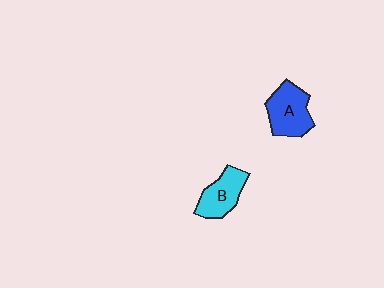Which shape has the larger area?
Shape A (blue).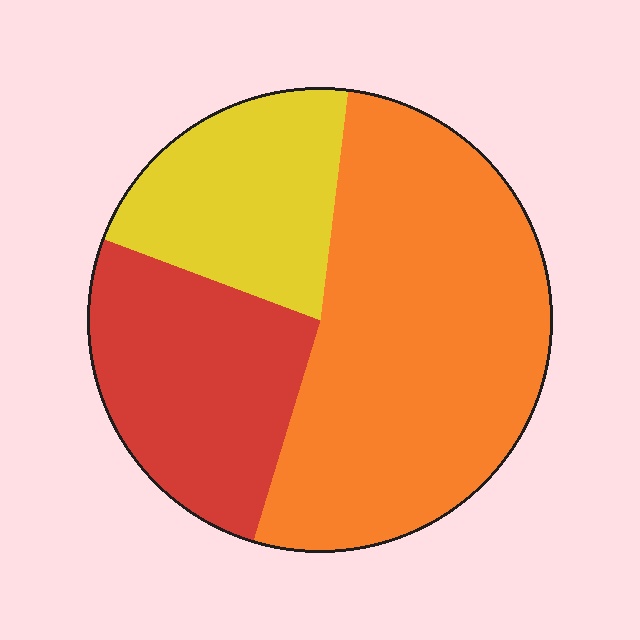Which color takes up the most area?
Orange, at roughly 55%.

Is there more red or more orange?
Orange.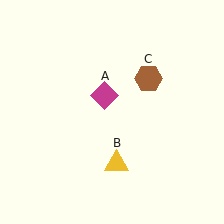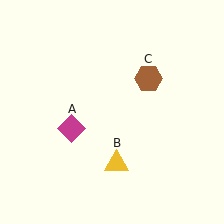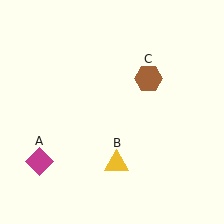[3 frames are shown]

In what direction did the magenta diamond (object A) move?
The magenta diamond (object A) moved down and to the left.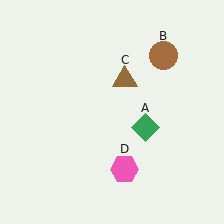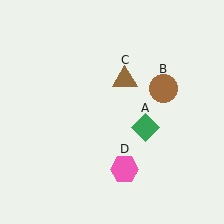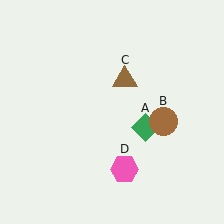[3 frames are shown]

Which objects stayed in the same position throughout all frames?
Green diamond (object A) and brown triangle (object C) and pink hexagon (object D) remained stationary.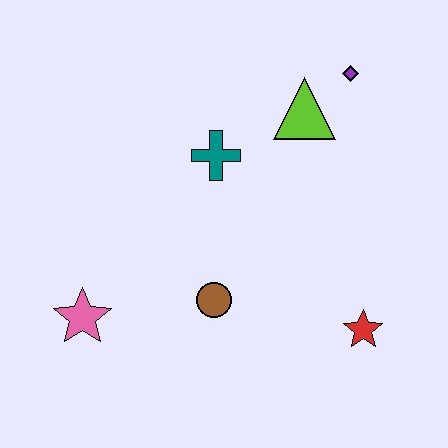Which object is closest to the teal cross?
The lime triangle is closest to the teal cross.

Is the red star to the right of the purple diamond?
Yes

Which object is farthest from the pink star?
The purple diamond is farthest from the pink star.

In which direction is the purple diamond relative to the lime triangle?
The purple diamond is to the right of the lime triangle.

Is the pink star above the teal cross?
No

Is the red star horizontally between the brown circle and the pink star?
No